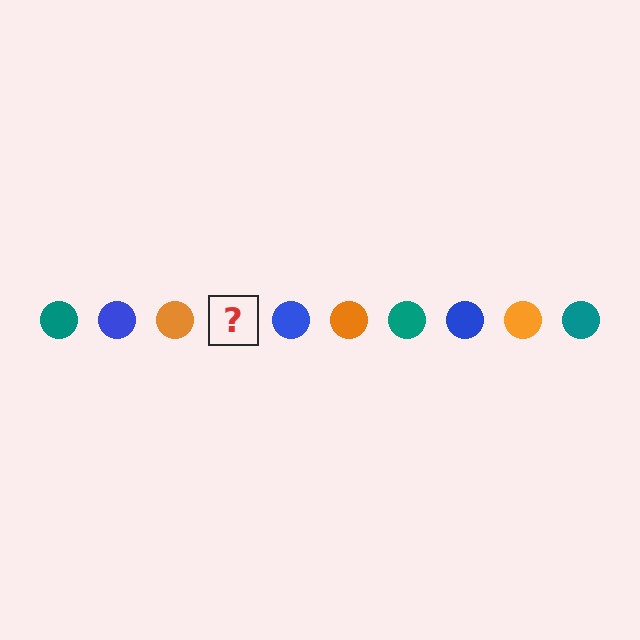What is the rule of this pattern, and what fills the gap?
The rule is that the pattern cycles through teal, blue, orange circles. The gap should be filled with a teal circle.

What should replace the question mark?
The question mark should be replaced with a teal circle.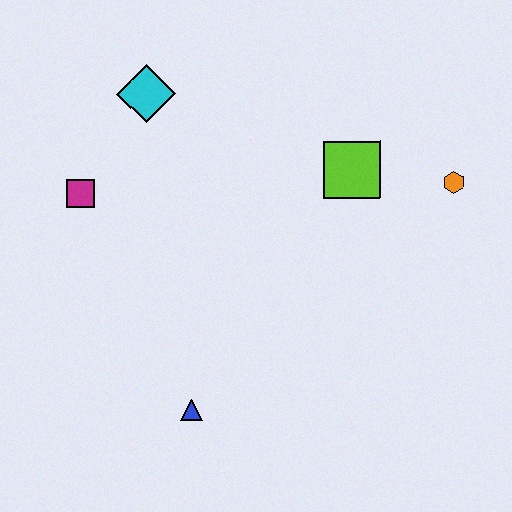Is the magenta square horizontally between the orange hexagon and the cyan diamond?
No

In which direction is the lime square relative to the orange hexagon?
The lime square is to the left of the orange hexagon.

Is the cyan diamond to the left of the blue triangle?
Yes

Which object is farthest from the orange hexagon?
The magenta square is farthest from the orange hexagon.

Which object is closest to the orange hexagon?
The lime square is closest to the orange hexagon.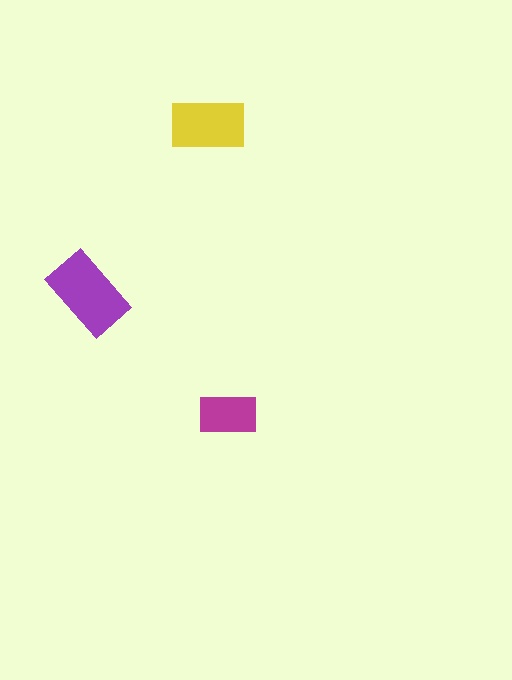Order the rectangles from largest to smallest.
the purple one, the yellow one, the magenta one.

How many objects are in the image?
There are 3 objects in the image.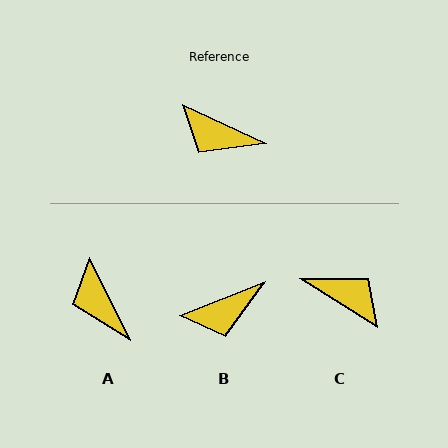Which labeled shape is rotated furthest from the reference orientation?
C, about 172 degrees away.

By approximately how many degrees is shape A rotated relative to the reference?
Approximately 39 degrees clockwise.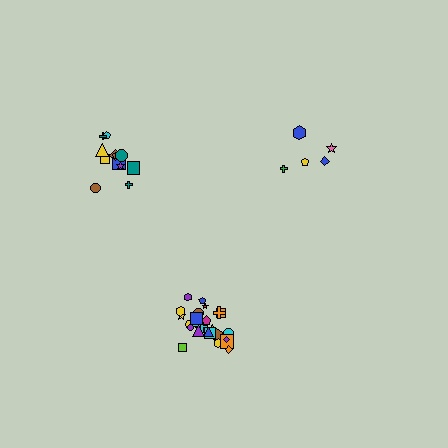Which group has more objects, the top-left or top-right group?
The top-left group.